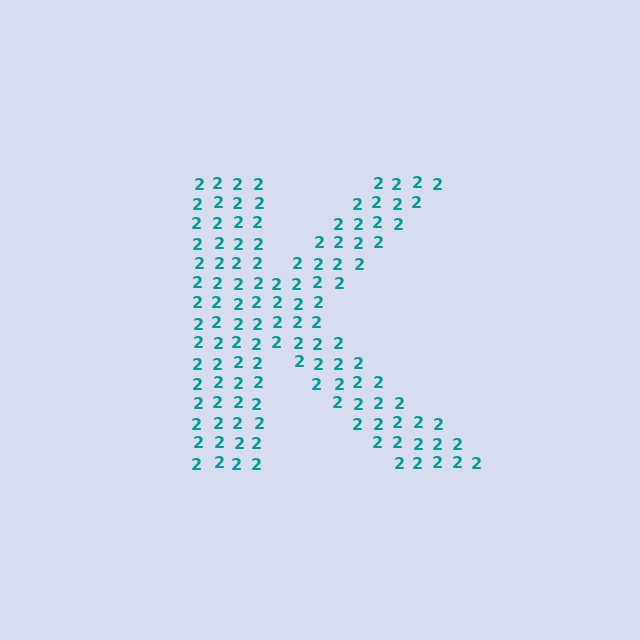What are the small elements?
The small elements are digit 2's.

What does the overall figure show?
The overall figure shows the letter K.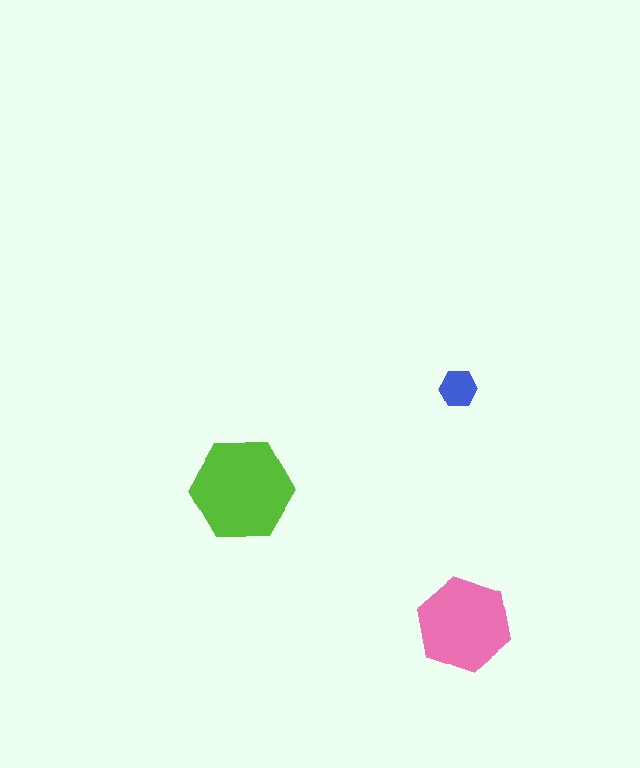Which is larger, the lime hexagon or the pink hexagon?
The lime one.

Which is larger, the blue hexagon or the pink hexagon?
The pink one.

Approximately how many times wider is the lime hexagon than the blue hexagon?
About 2.5 times wider.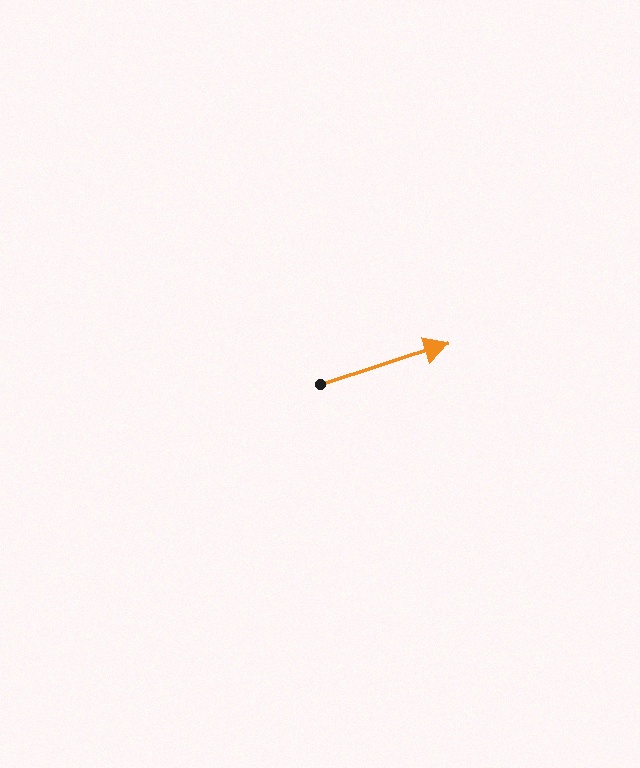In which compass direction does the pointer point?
East.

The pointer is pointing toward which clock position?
Roughly 2 o'clock.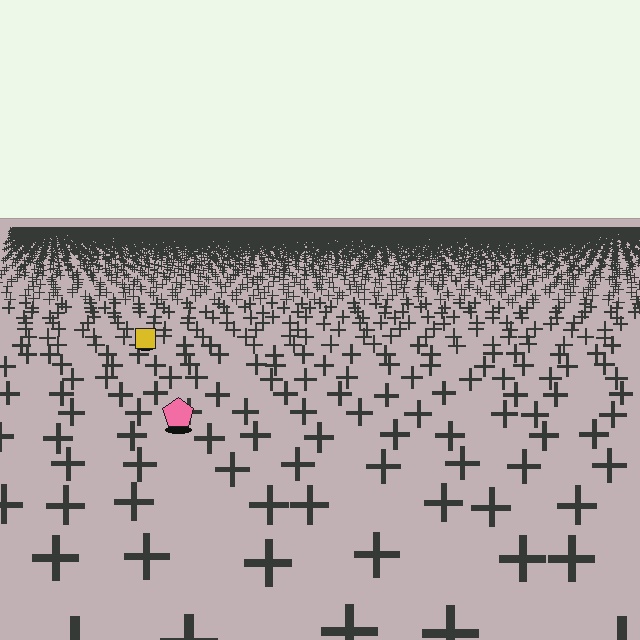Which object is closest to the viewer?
The pink pentagon is closest. The texture marks near it are larger and more spread out.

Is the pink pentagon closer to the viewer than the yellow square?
Yes. The pink pentagon is closer — you can tell from the texture gradient: the ground texture is coarser near it.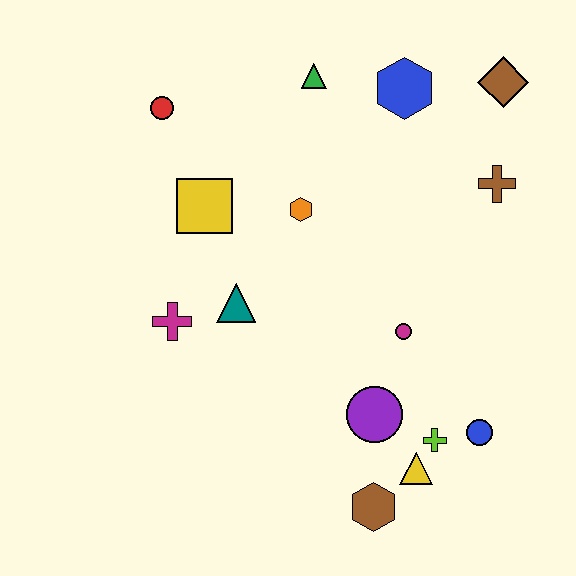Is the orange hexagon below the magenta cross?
No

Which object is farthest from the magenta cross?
The brown diamond is farthest from the magenta cross.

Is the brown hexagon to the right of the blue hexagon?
No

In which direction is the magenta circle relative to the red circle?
The magenta circle is to the right of the red circle.